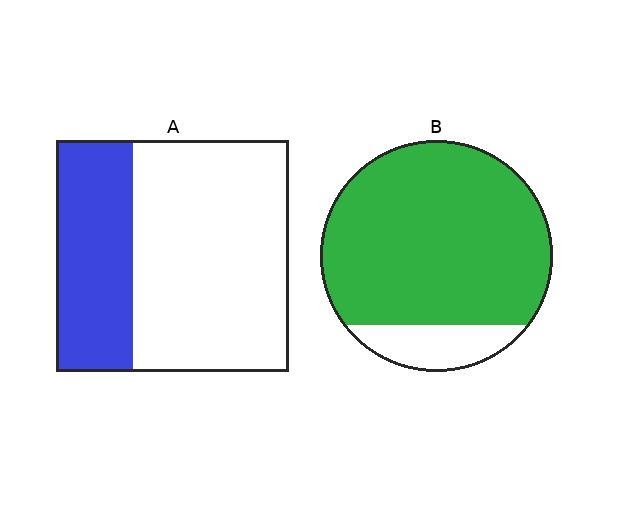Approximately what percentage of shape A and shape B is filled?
A is approximately 35% and B is approximately 85%.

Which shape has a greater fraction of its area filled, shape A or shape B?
Shape B.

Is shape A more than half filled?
No.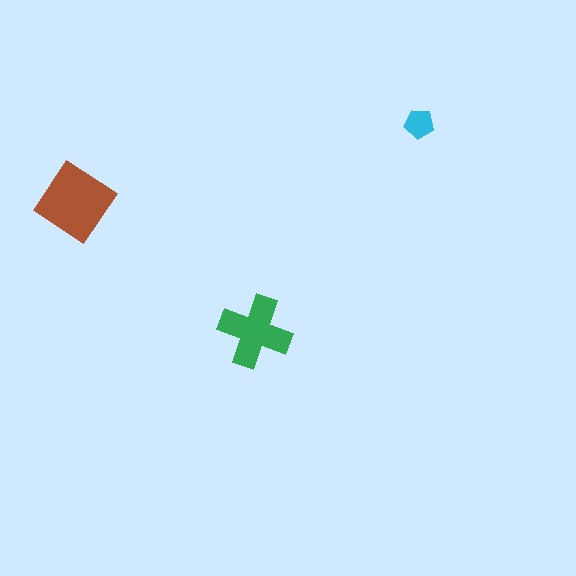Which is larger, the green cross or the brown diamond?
The brown diamond.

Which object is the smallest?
The cyan pentagon.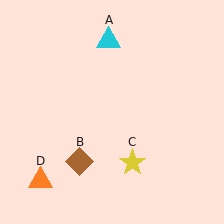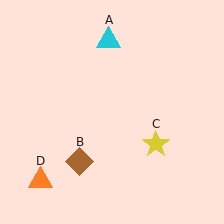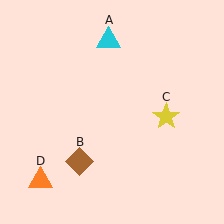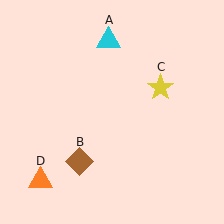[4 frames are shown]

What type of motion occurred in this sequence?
The yellow star (object C) rotated counterclockwise around the center of the scene.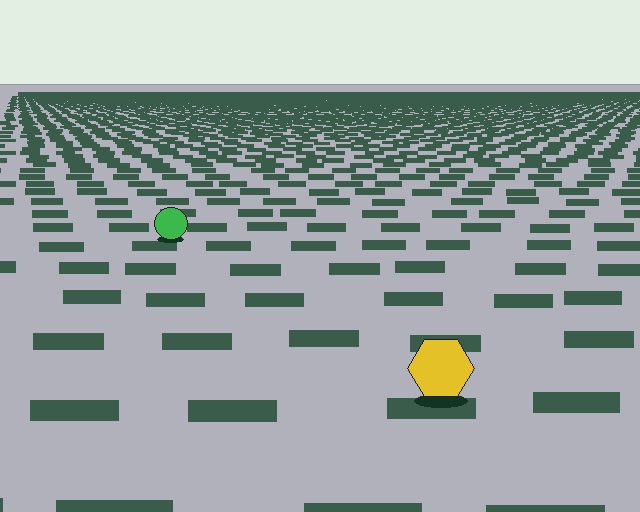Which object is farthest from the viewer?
The green circle is farthest from the viewer. It appears smaller and the ground texture around it is denser.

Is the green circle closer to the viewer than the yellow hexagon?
No. The yellow hexagon is closer — you can tell from the texture gradient: the ground texture is coarser near it.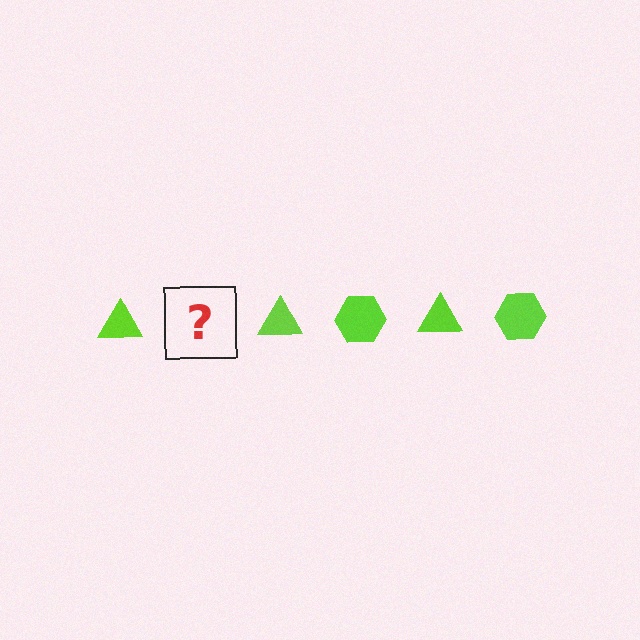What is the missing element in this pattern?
The missing element is a lime hexagon.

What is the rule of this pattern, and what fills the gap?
The rule is that the pattern cycles through triangle, hexagon shapes in lime. The gap should be filled with a lime hexagon.